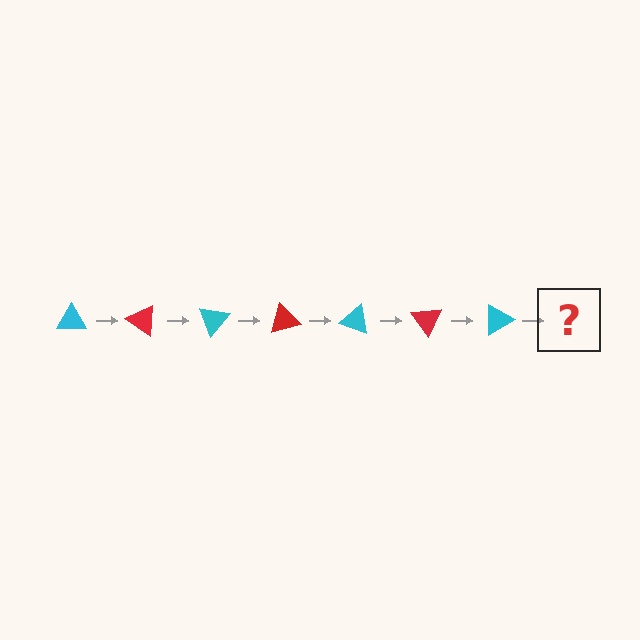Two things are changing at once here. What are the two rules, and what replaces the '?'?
The two rules are that it rotates 35 degrees each step and the color cycles through cyan and red. The '?' should be a red triangle, rotated 245 degrees from the start.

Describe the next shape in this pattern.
It should be a red triangle, rotated 245 degrees from the start.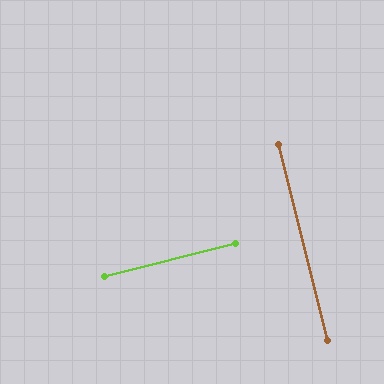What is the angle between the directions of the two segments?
Approximately 90 degrees.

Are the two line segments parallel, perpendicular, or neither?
Perpendicular — they meet at approximately 90°.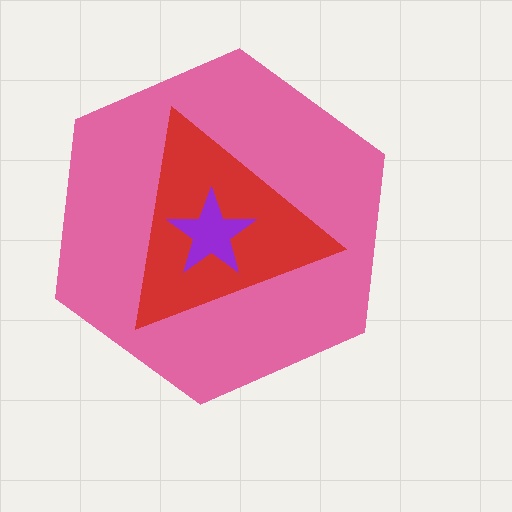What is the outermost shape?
The pink hexagon.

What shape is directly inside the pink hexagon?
The red triangle.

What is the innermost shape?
The purple star.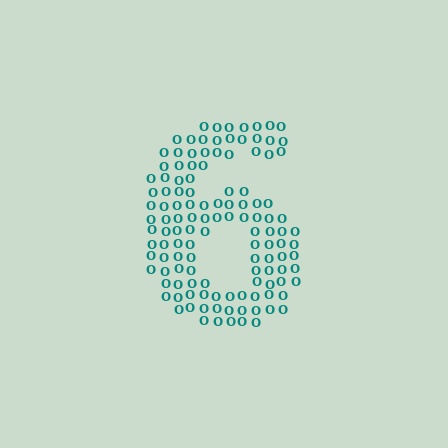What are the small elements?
The small elements are letter O's.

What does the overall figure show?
The overall figure shows the digit 6.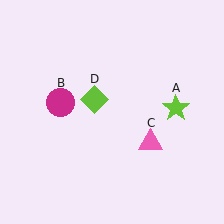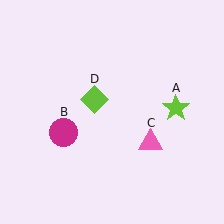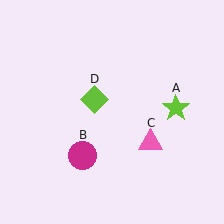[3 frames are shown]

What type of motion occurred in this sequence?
The magenta circle (object B) rotated counterclockwise around the center of the scene.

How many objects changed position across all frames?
1 object changed position: magenta circle (object B).